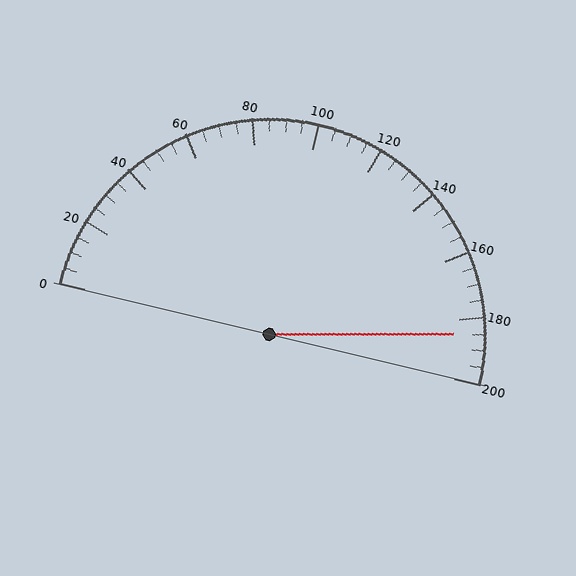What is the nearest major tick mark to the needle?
The nearest major tick mark is 180.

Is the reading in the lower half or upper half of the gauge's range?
The reading is in the upper half of the range (0 to 200).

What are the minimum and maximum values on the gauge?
The gauge ranges from 0 to 200.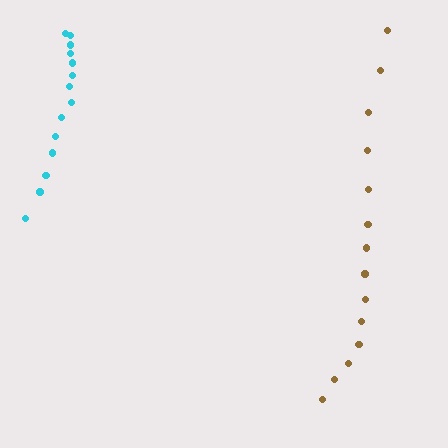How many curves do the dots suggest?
There are 2 distinct paths.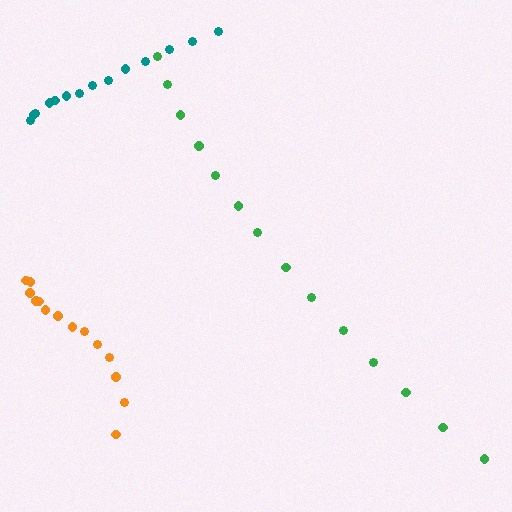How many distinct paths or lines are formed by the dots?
There are 3 distinct paths.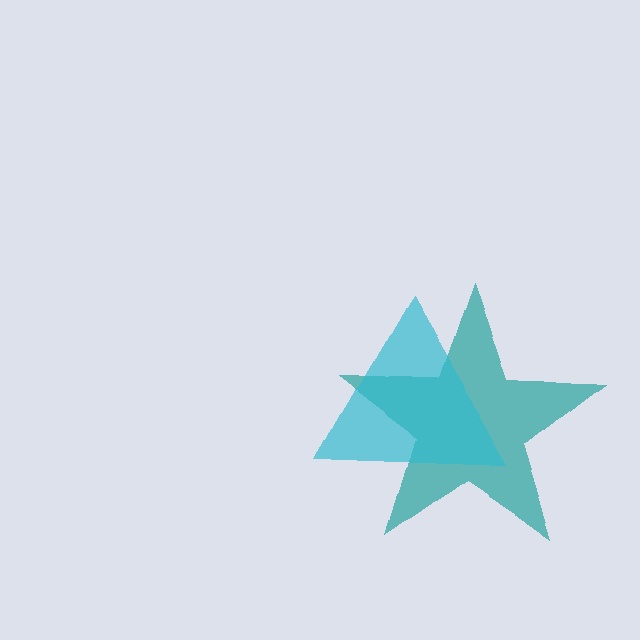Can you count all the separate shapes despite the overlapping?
Yes, there are 2 separate shapes.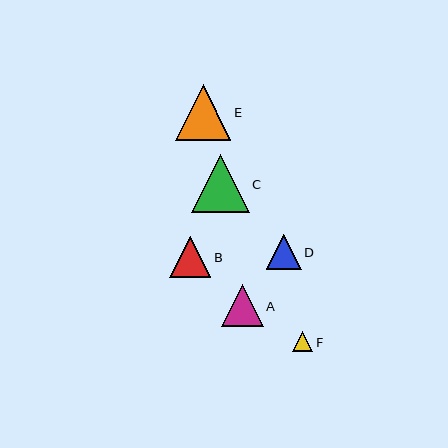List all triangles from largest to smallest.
From largest to smallest: C, E, A, B, D, F.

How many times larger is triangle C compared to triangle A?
Triangle C is approximately 1.4 times the size of triangle A.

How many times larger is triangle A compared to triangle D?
Triangle A is approximately 1.2 times the size of triangle D.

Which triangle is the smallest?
Triangle F is the smallest with a size of approximately 20 pixels.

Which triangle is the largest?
Triangle C is the largest with a size of approximately 58 pixels.